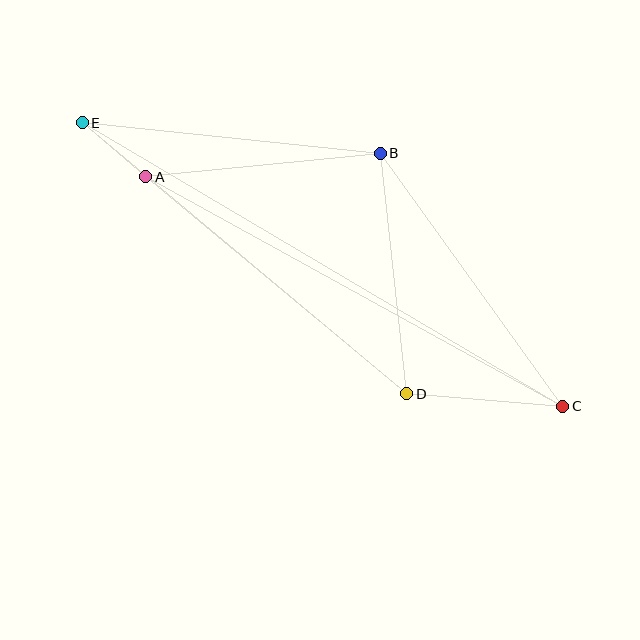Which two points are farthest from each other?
Points C and E are farthest from each other.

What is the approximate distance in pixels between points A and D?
The distance between A and D is approximately 340 pixels.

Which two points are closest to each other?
Points A and E are closest to each other.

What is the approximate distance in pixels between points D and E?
The distance between D and E is approximately 423 pixels.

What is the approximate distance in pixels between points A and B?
The distance between A and B is approximately 236 pixels.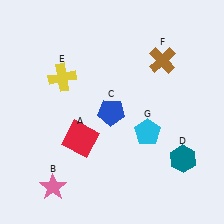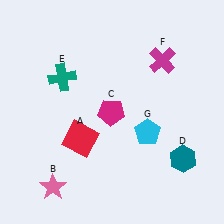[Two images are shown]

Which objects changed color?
C changed from blue to magenta. E changed from yellow to teal. F changed from brown to magenta.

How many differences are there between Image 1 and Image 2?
There are 3 differences between the two images.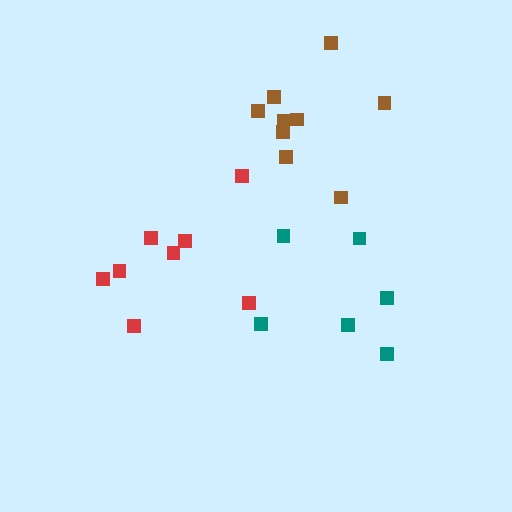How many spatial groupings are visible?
There are 3 spatial groupings.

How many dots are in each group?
Group 1: 6 dots, Group 2: 8 dots, Group 3: 9 dots (23 total).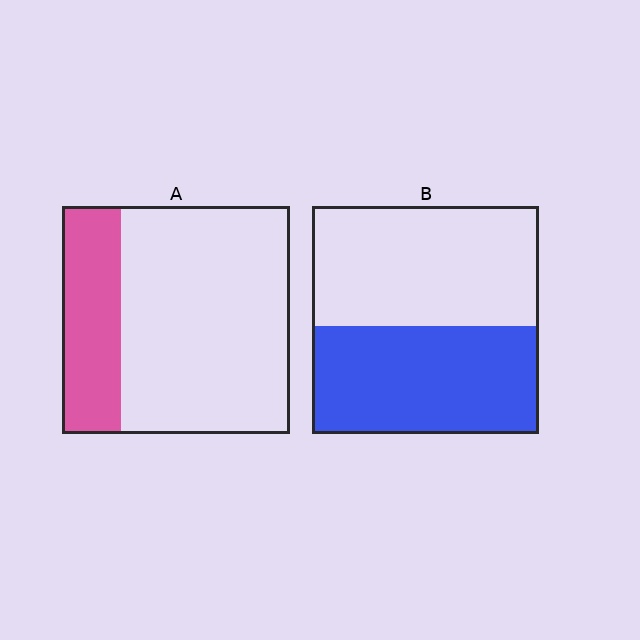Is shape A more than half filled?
No.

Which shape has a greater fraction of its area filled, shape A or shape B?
Shape B.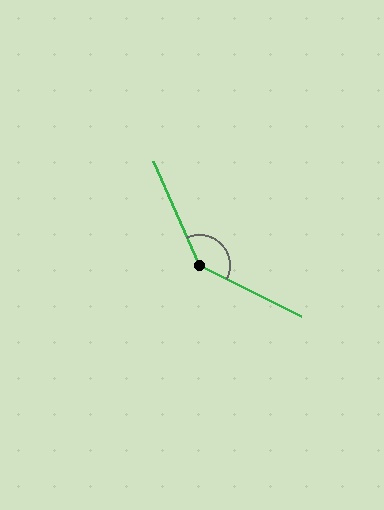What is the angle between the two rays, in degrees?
Approximately 140 degrees.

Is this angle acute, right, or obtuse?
It is obtuse.